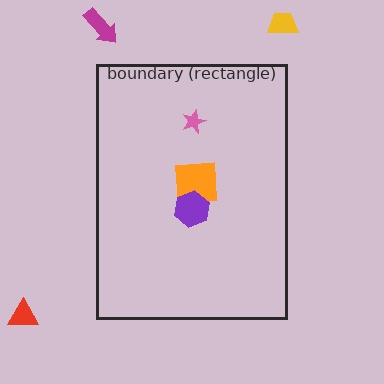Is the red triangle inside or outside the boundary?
Outside.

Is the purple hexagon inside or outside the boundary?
Inside.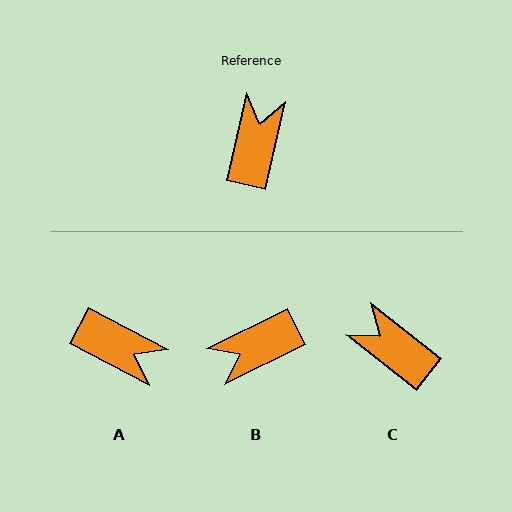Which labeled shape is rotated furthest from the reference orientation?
B, about 129 degrees away.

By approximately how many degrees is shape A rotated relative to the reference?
Approximately 105 degrees clockwise.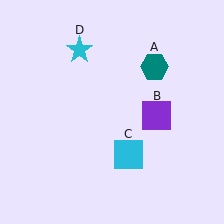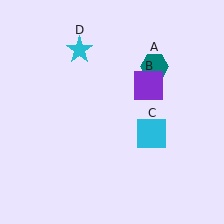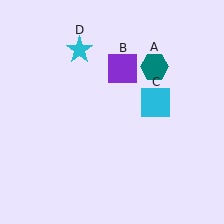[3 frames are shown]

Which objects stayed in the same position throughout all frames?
Teal hexagon (object A) and cyan star (object D) remained stationary.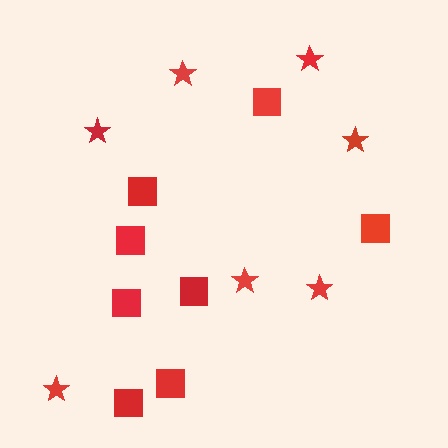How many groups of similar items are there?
There are 2 groups: one group of stars (7) and one group of squares (8).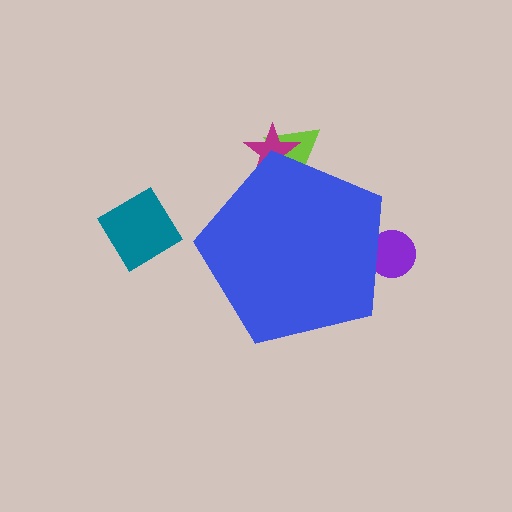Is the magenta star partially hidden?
Yes, the magenta star is partially hidden behind the blue pentagon.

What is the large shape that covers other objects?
A blue pentagon.